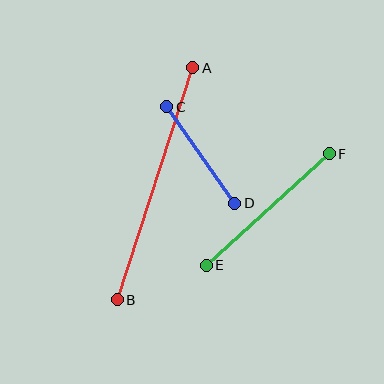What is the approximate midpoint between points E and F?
The midpoint is at approximately (268, 209) pixels.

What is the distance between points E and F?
The distance is approximately 166 pixels.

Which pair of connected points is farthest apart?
Points A and B are farthest apart.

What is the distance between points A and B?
The distance is approximately 244 pixels.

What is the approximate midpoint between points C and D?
The midpoint is at approximately (201, 155) pixels.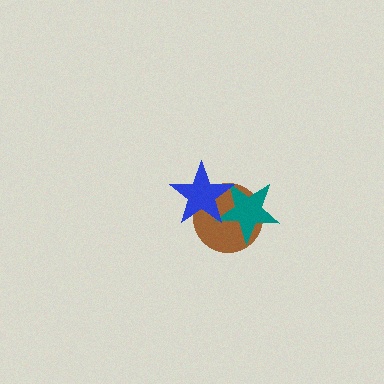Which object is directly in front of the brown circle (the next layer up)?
The teal star is directly in front of the brown circle.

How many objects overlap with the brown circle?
2 objects overlap with the brown circle.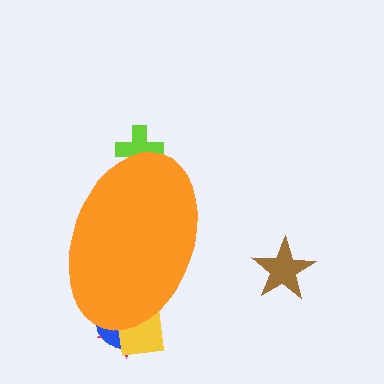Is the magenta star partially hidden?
Yes, the magenta star is partially hidden behind the orange ellipse.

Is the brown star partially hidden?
No, the brown star is fully visible.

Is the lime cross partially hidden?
Yes, the lime cross is partially hidden behind the orange ellipse.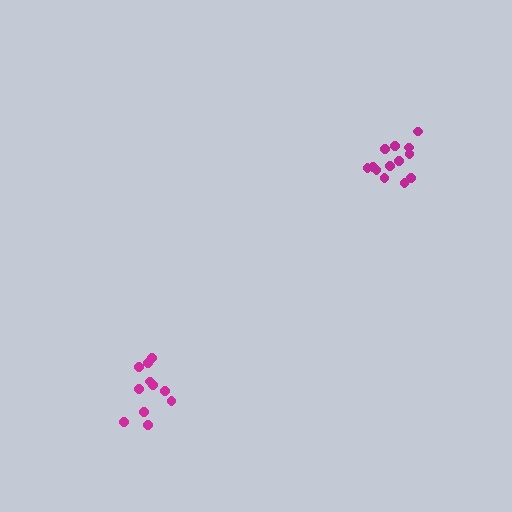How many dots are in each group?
Group 1: 11 dots, Group 2: 13 dots (24 total).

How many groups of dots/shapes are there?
There are 2 groups.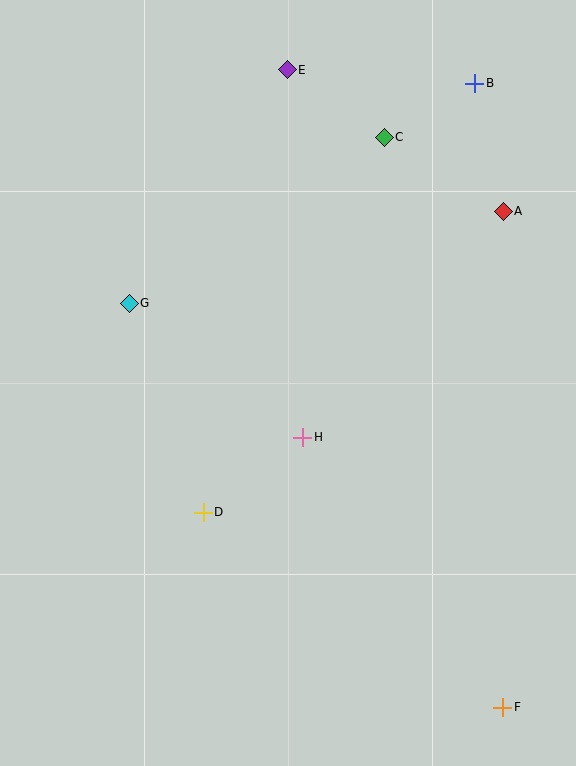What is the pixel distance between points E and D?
The distance between E and D is 450 pixels.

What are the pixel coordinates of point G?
Point G is at (129, 303).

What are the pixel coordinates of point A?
Point A is at (503, 211).